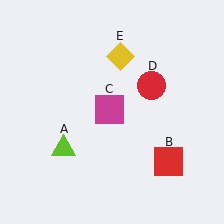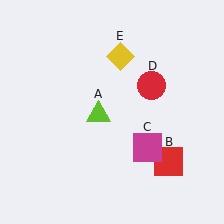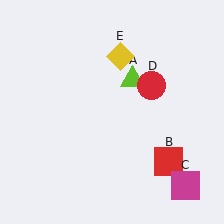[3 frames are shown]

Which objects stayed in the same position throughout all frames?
Red square (object B) and red circle (object D) and yellow diamond (object E) remained stationary.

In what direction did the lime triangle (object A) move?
The lime triangle (object A) moved up and to the right.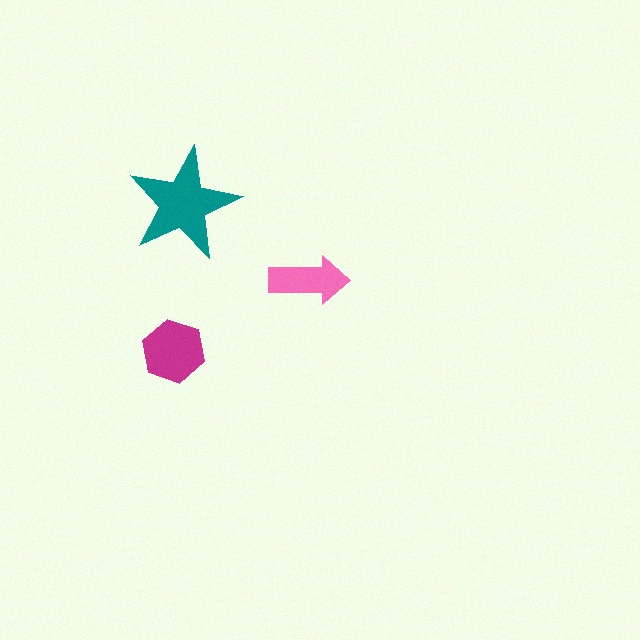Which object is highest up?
The teal star is topmost.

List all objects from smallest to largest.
The pink arrow, the magenta hexagon, the teal star.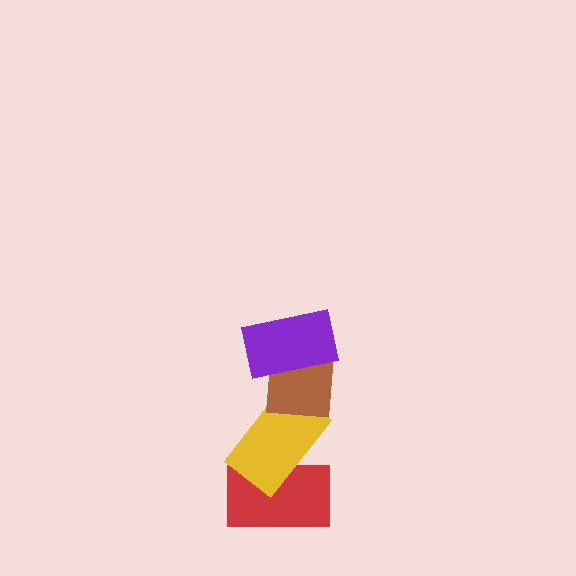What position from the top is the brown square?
The brown square is 2nd from the top.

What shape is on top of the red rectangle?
The yellow rectangle is on top of the red rectangle.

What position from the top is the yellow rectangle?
The yellow rectangle is 3rd from the top.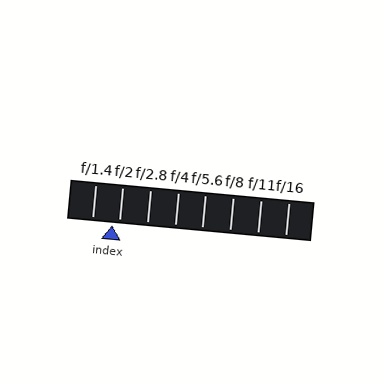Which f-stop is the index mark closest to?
The index mark is closest to f/2.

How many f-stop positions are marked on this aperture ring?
There are 8 f-stop positions marked.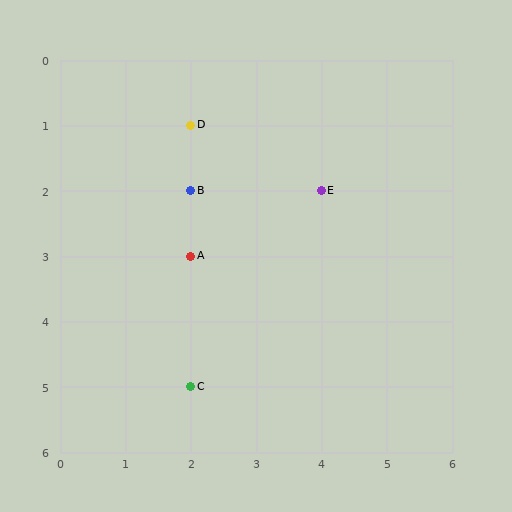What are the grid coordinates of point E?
Point E is at grid coordinates (4, 2).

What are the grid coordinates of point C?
Point C is at grid coordinates (2, 5).